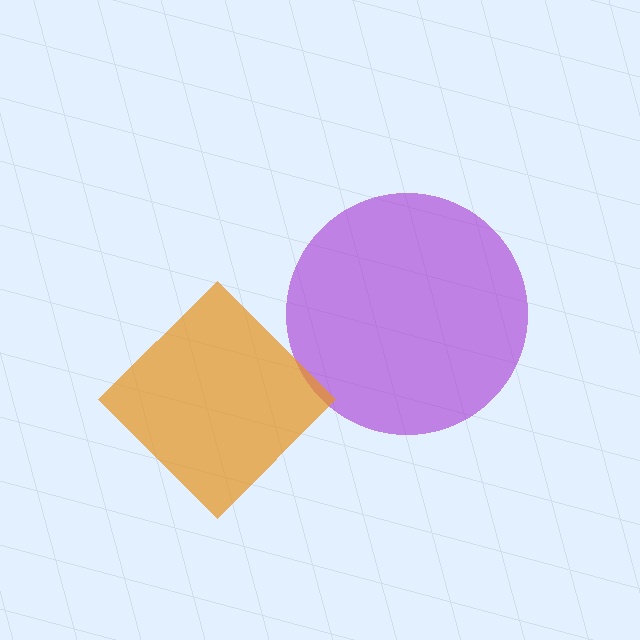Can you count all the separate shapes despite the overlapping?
Yes, there are 2 separate shapes.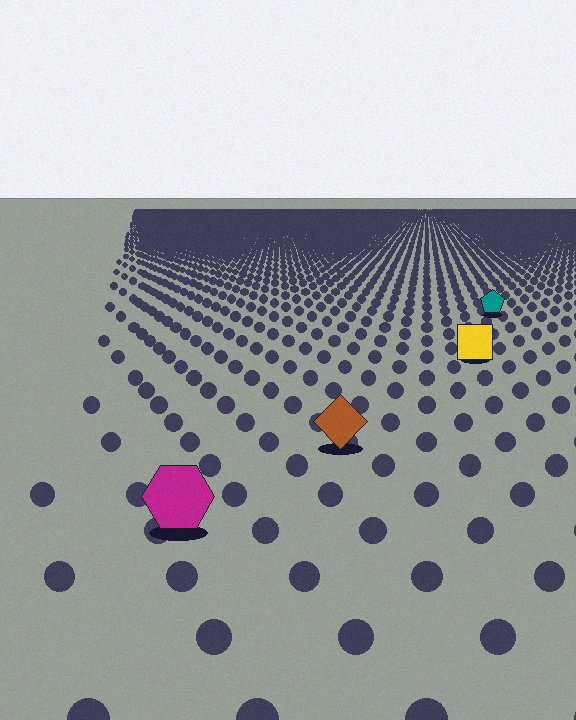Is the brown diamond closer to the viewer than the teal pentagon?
Yes. The brown diamond is closer — you can tell from the texture gradient: the ground texture is coarser near it.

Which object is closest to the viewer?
The magenta hexagon is closest. The texture marks near it are larger and more spread out.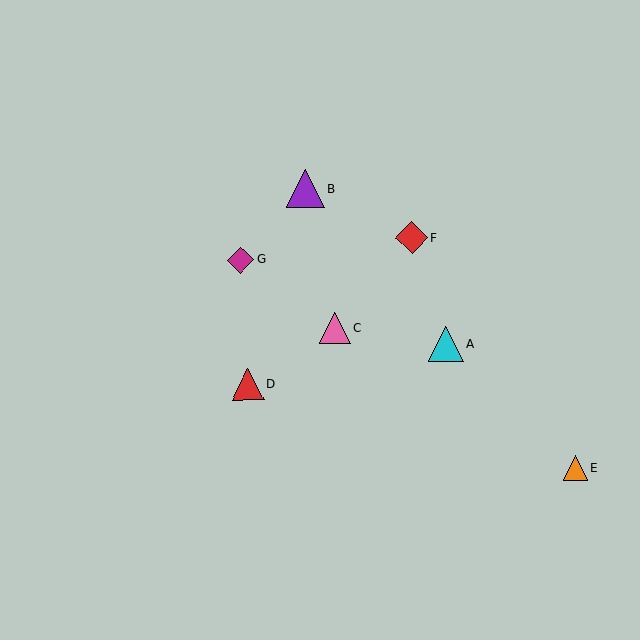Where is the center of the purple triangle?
The center of the purple triangle is at (305, 189).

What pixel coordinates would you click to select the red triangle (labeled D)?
Click at (248, 385) to select the red triangle D.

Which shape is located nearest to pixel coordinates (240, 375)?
The red triangle (labeled D) at (248, 385) is nearest to that location.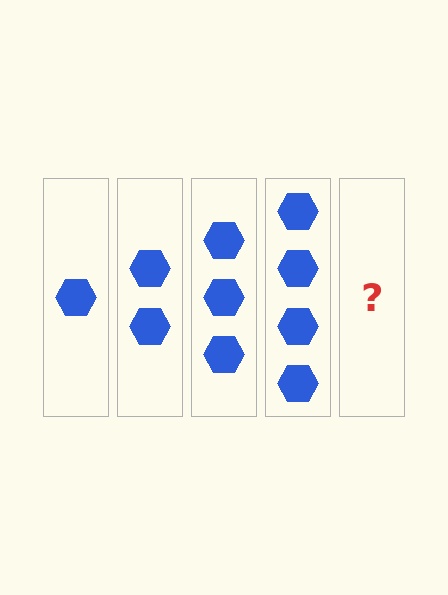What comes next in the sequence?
The next element should be 5 hexagons.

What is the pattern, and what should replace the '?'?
The pattern is that each step adds one more hexagon. The '?' should be 5 hexagons.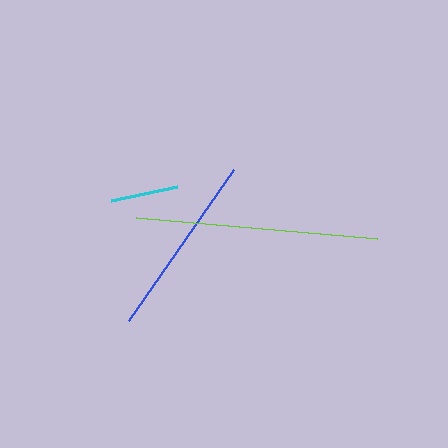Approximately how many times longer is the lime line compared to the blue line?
The lime line is approximately 1.3 times the length of the blue line.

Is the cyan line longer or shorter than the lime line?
The lime line is longer than the cyan line.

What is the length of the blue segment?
The blue segment is approximately 185 pixels long.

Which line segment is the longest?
The lime line is the longest at approximately 242 pixels.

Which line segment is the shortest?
The cyan line is the shortest at approximately 67 pixels.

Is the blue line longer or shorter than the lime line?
The lime line is longer than the blue line.